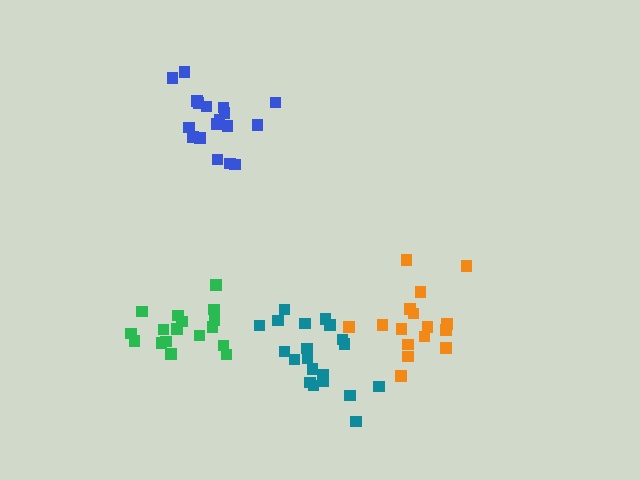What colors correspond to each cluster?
The clusters are colored: teal, green, orange, blue.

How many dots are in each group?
Group 1: 20 dots, Group 2: 17 dots, Group 3: 17 dots, Group 4: 18 dots (72 total).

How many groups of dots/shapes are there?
There are 4 groups.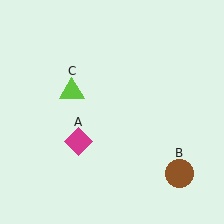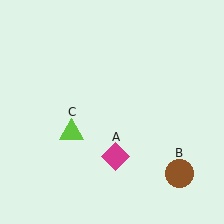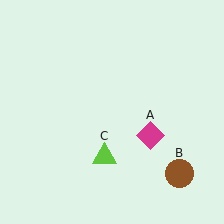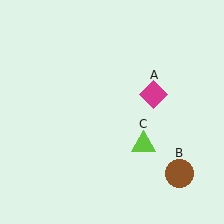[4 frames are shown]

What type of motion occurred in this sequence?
The magenta diamond (object A), lime triangle (object C) rotated counterclockwise around the center of the scene.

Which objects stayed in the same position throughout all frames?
Brown circle (object B) remained stationary.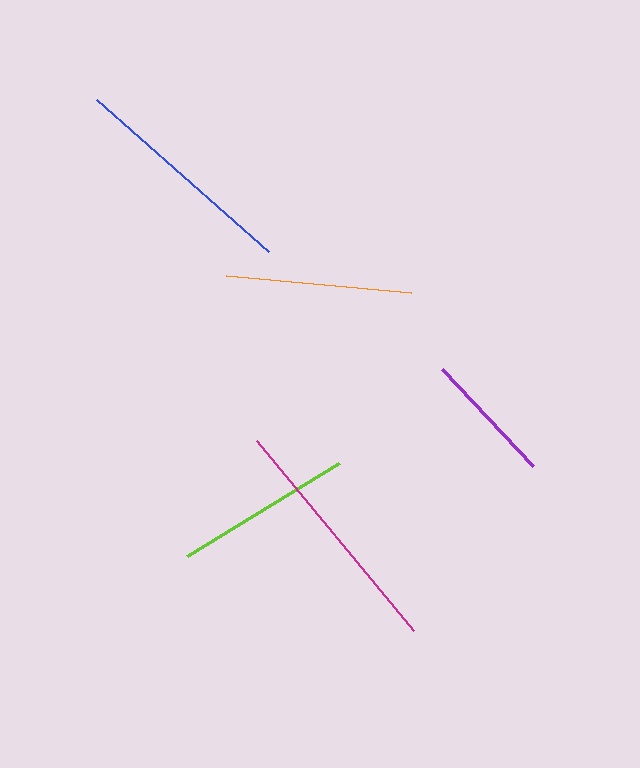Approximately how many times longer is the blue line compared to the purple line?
The blue line is approximately 1.7 times the length of the purple line.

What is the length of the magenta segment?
The magenta segment is approximately 246 pixels long.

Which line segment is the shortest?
The purple line is the shortest at approximately 134 pixels.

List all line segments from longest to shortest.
From longest to shortest: magenta, blue, orange, lime, purple.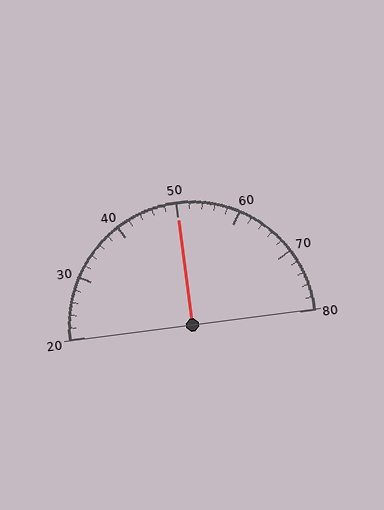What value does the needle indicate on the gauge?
The needle indicates approximately 50.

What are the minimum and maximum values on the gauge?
The gauge ranges from 20 to 80.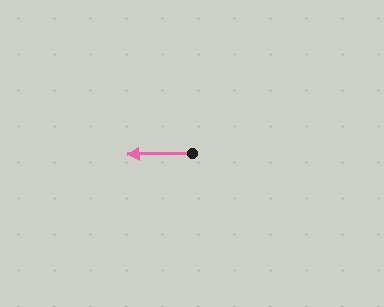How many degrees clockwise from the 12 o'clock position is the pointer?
Approximately 269 degrees.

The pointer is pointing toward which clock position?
Roughly 9 o'clock.